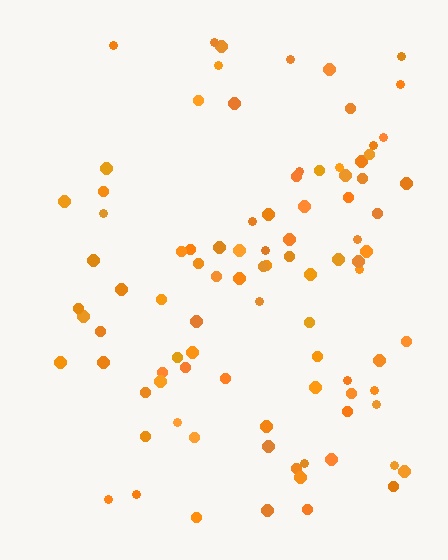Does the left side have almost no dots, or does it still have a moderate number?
Still a moderate number, just noticeably fewer than the right.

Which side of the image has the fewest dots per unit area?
The left.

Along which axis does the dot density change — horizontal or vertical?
Horizontal.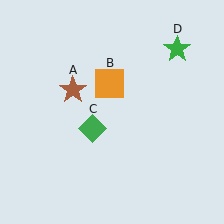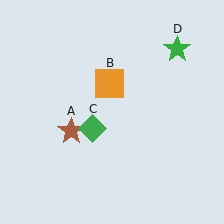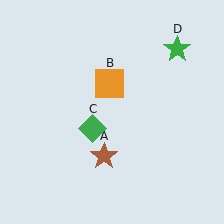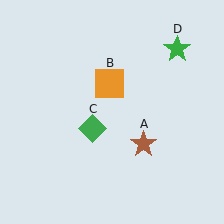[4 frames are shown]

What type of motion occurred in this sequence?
The brown star (object A) rotated counterclockwise around the center of the scene.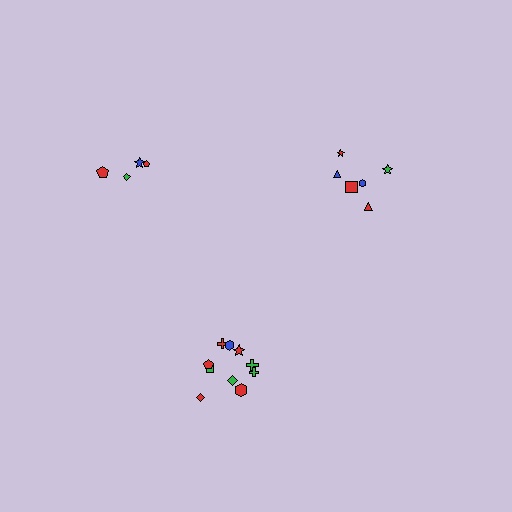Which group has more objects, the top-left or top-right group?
The top-right group.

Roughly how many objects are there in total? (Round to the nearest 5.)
Roughly 20 objects in total.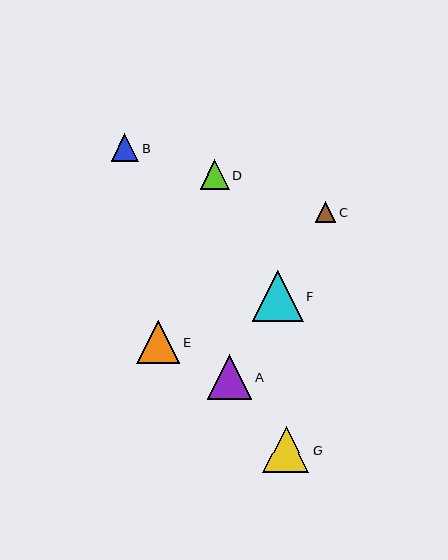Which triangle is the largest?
Triangle F is the largest with a size of approximately 51 pixels.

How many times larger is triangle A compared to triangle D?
Triangle A is approximately 1.5 times the size of triangle D.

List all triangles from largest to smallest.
From largest to smallest: F, G, A, E, D, B, C.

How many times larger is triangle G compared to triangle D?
Triangle G is approximately 1.6 times the size of triangle D.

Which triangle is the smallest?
Triangle C is the smallest with a size of approximately 21 pixels.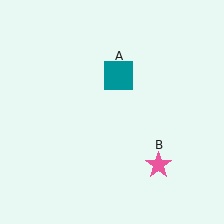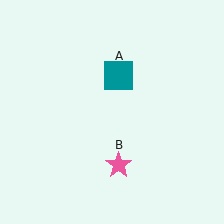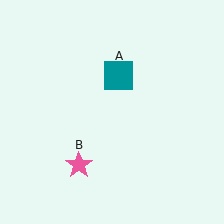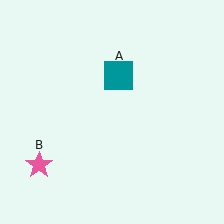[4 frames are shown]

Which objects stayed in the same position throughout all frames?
Teal square (object A) remained stationary.